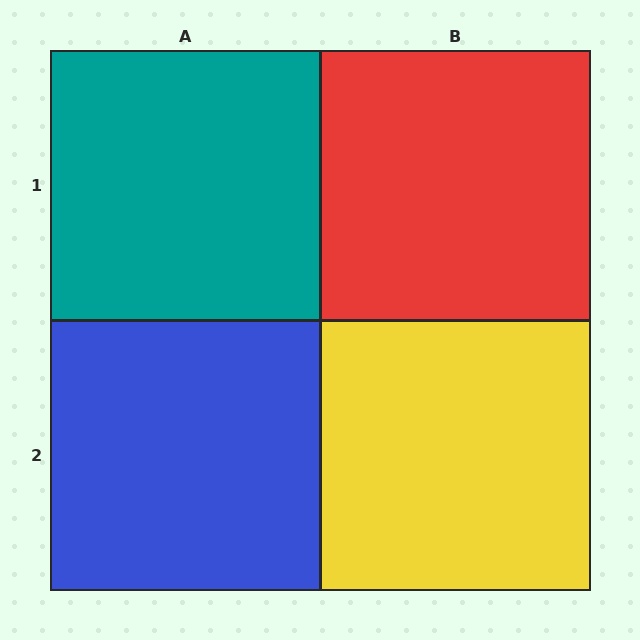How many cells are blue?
1 cell is blue.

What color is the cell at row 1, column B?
Red.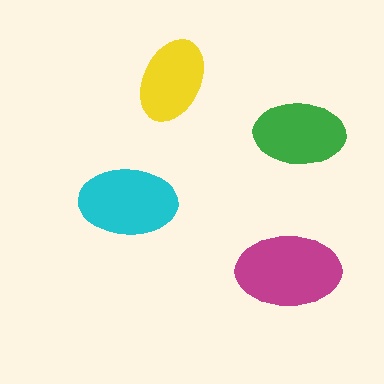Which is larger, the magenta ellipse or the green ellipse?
The magenta one.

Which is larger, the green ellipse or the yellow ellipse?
The green one.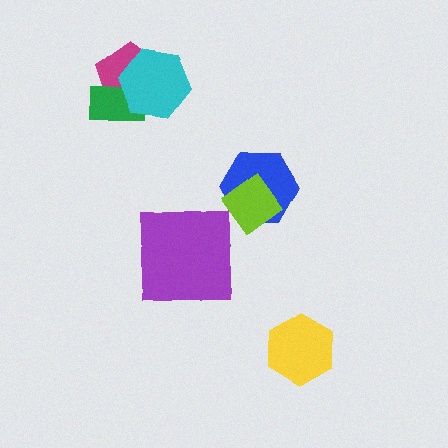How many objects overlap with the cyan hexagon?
2 objects overlap with the cyan hexagon.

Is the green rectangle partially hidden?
Yes, it is partially covered by another shape.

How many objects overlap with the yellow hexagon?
0 objects overlap with the yellow hexagon.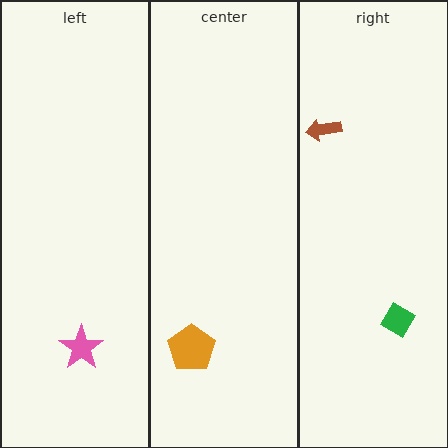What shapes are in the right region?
The brown arrow, the green diamond.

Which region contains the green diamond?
The right region.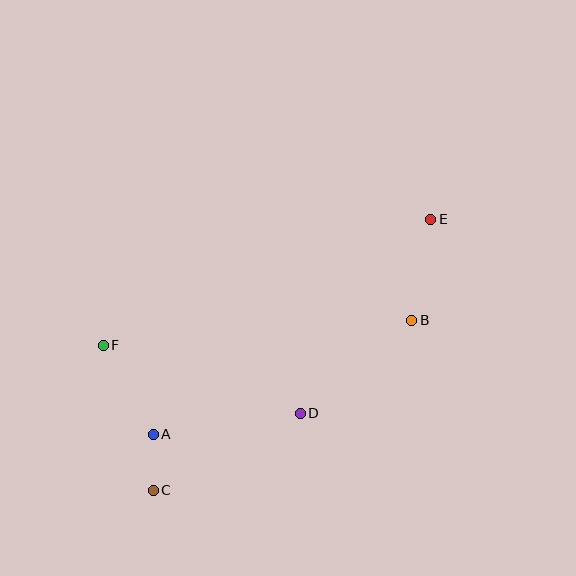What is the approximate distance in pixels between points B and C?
The distance between B and C is approximately 309 pixels.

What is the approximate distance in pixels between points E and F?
The distance between E and F is approximately 351 pixels.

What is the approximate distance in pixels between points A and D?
The distance between A and D is approximately 148 pixels.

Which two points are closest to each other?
Points A and C are closest to each other.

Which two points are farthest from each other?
Points C and E are farthest from each other.